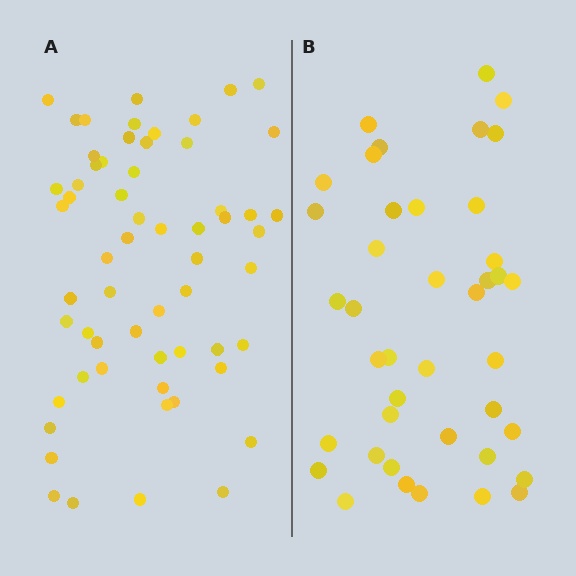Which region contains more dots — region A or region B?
Region A (the left region) has more dots.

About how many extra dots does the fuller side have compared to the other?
Region A has approximately 20 more dots than region B.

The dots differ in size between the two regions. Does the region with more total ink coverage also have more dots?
No. Region B has more total ink coverage because its dots are larger, but region A actually contains more individual dots. Total area can be misleading — the number of items is what matters here.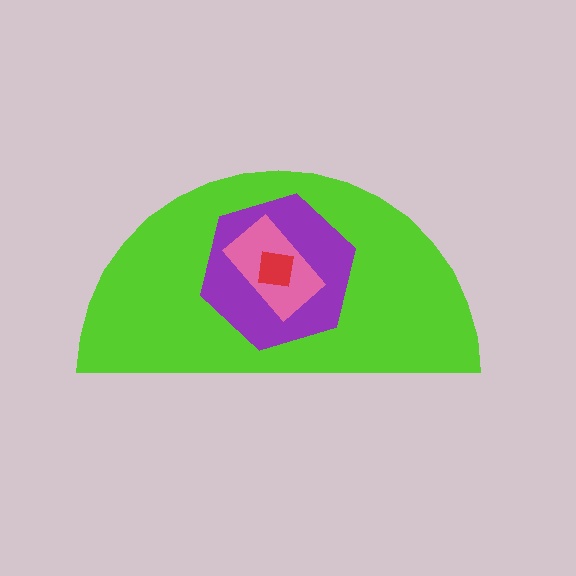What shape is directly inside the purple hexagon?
The pink rectangle.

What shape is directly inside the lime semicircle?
The purple hexagon.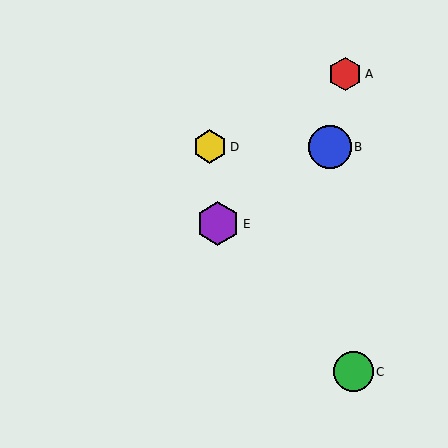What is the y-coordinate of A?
Object A is at y≈74.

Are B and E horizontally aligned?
No, B is at y≈147 and E is at y≈224.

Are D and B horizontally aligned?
Yes, both are at y≈147.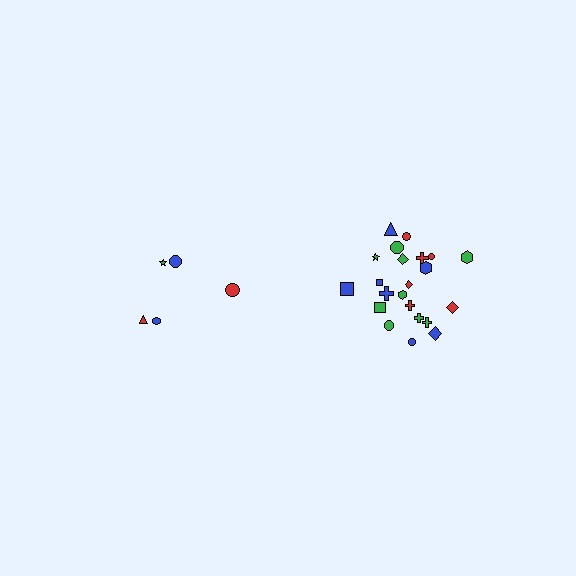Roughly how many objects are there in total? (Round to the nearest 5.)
Roughly 25 objects in total.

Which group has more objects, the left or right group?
The right group.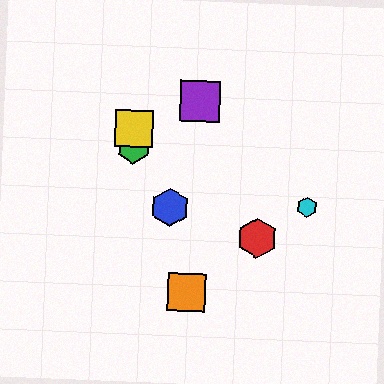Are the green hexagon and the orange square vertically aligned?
No, the green hexagon is at x≈133 and the orange square is at x≈187.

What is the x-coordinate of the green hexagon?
The green hexagon is at x≈133.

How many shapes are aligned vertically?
2 shapes (the green hexagon, the yellow square) are aligned vertically.